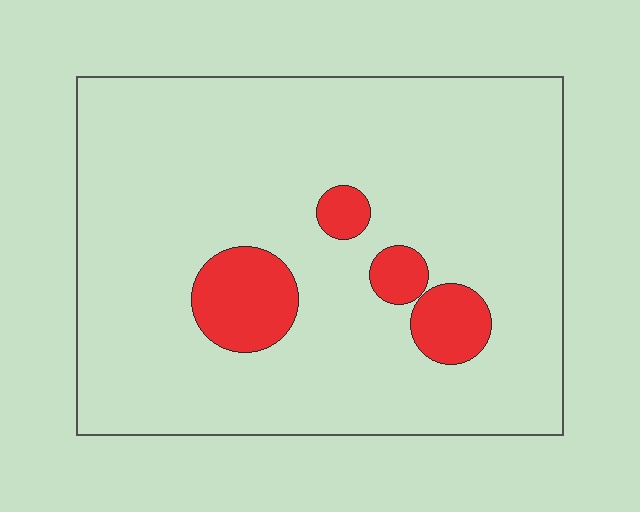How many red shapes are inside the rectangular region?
4.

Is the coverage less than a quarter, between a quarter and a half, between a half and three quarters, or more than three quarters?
Less than a quarter.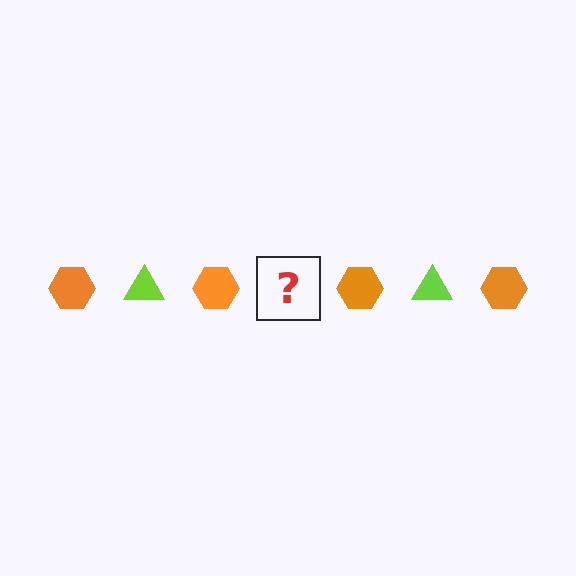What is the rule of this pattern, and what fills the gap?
The rule is that the pattern alternates between orange hexagon and lime triangle. The gap should be filled with a lime triangle.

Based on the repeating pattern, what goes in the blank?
The blank should be a lime triangle.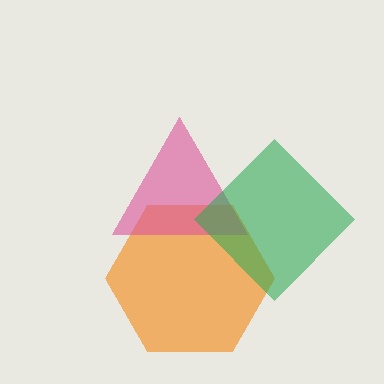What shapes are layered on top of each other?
The layered shapes are: an orange hexagon, a pink triangle, a green diamond.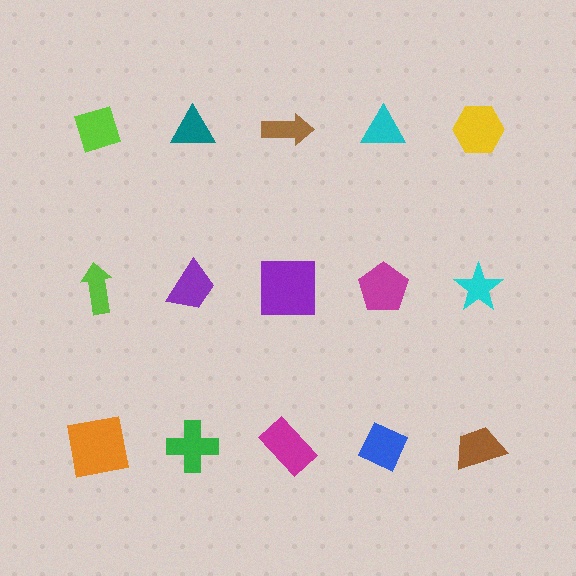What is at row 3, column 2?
A green cross.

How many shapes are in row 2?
5 shapes.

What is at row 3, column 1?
An orange square.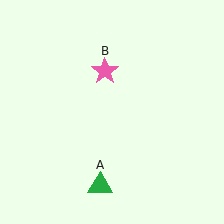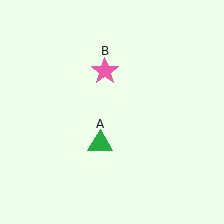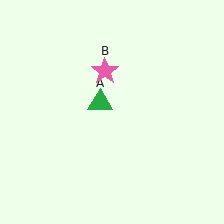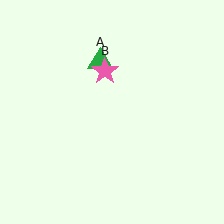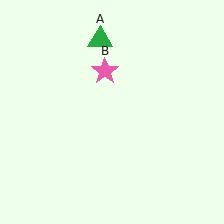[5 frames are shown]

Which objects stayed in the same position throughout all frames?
Pink star (object B) remained stationary.